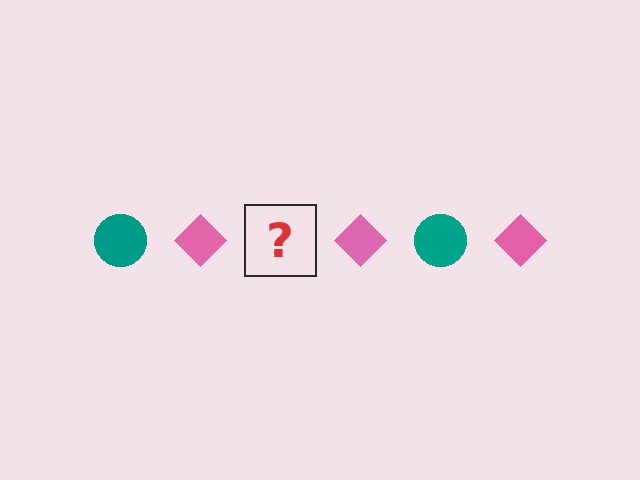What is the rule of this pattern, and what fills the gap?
The rule is that the pattern alternates between teal circle and pink diamond. The gap should be filled with a teal circle.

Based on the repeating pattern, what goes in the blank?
The blank should be a teal circle.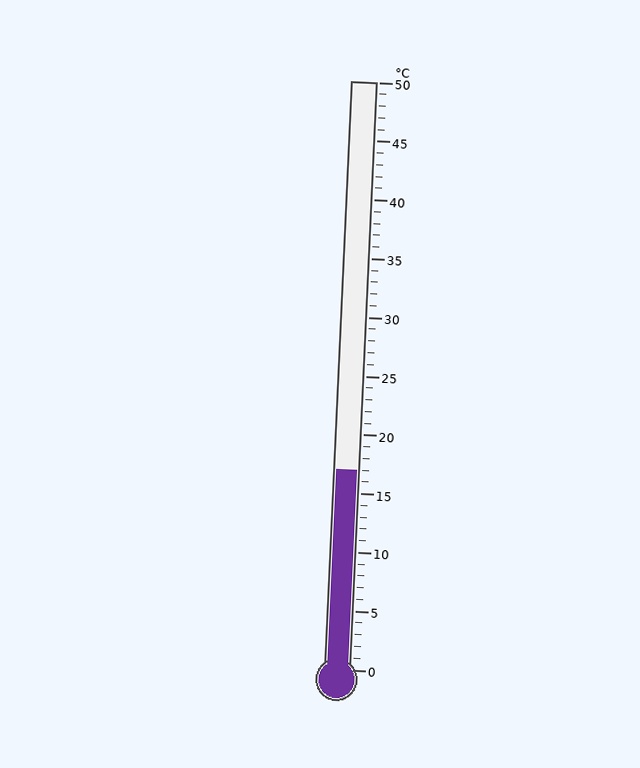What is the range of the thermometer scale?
The thermometer scale ranges from 0°C to 50°C.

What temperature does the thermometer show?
The thermometer shows approximately 17°C.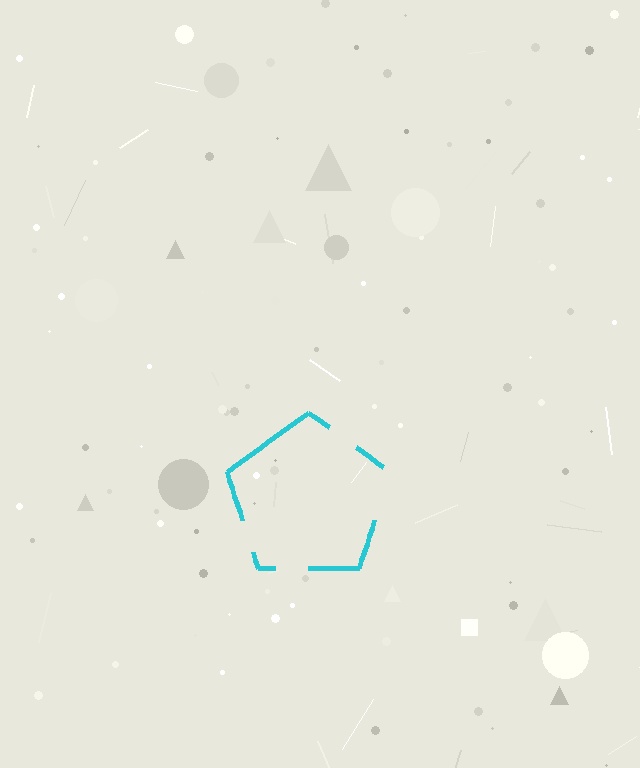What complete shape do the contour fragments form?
The contour fragments form a pentagon.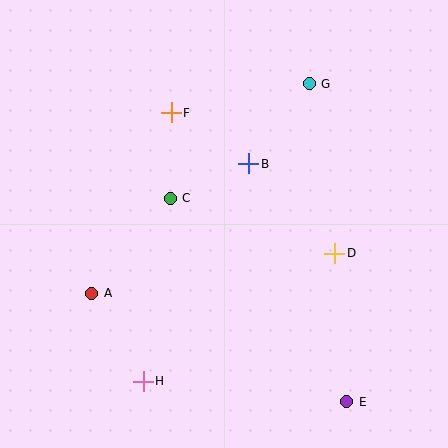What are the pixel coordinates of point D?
Point D is at (335, 253).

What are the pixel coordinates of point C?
Point C is at (170, 198).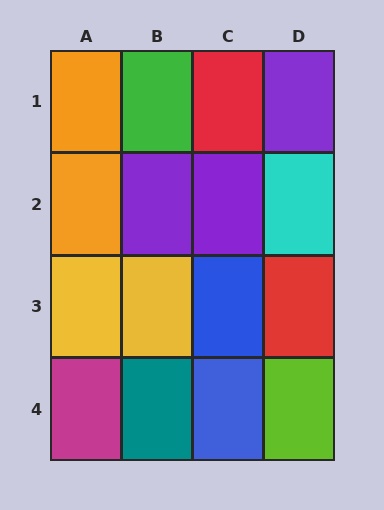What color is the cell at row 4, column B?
Teal.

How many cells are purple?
3 cells are purple.